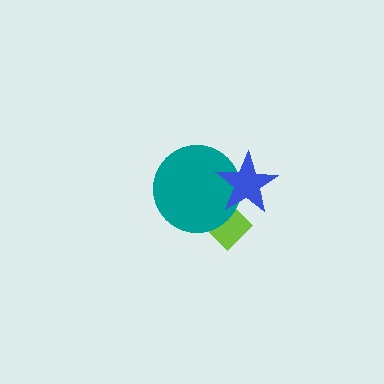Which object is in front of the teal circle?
The blue star is in front of the teal circle.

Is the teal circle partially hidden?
Yes, it is partially covered by another shape.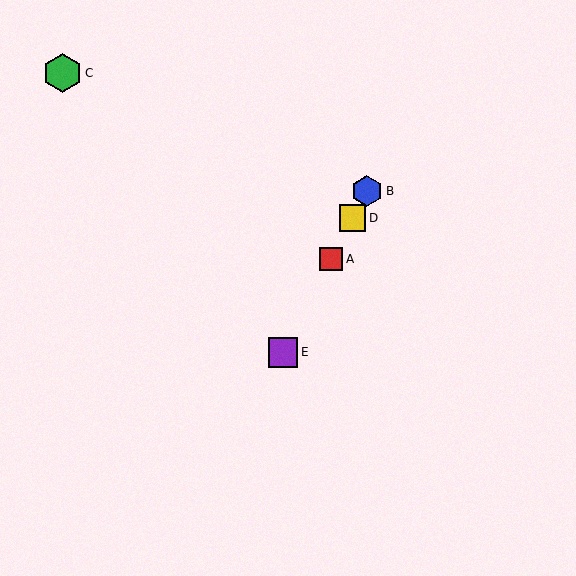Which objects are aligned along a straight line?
Objects A, B, D, E are aligned along a straight line.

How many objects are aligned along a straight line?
4 objects (A, B, D, E) are aligned along a straight line.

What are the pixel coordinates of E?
Object E is at (283, 352).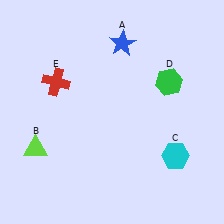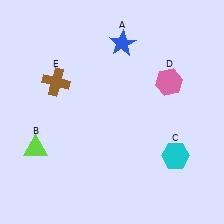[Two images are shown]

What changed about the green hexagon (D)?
In Image 1, D is green. In Image 2, it changed to pink.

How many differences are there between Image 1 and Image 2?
There are 2 differences between the two images.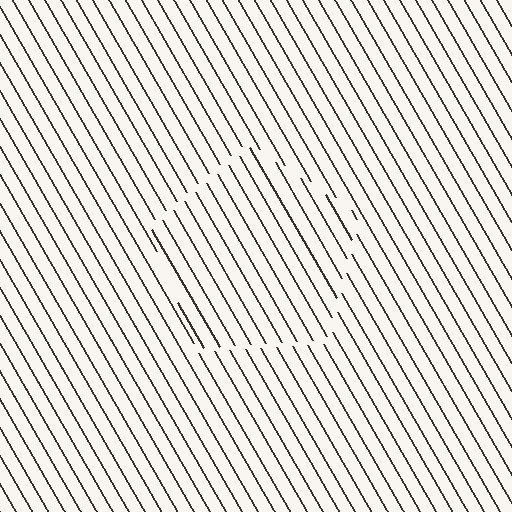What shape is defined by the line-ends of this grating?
An illusory pentagon. The interior of the shape contains the same grating, shifted by half a period — the contour is defined by the phase discontinuity where line-ends from the inner and outer gratings abut.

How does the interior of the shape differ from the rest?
The interior of the shape contains the same grating, shifted by half a period — the contour is defined by the phase discontinuity where line-ends from the inner and outer gratings abut.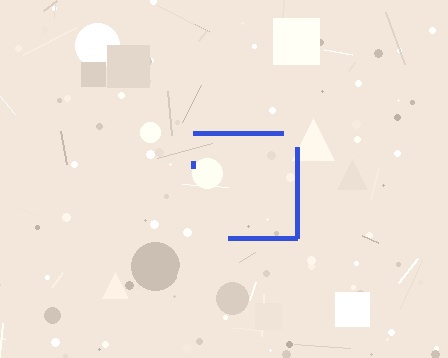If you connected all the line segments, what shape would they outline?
They would outline a square.